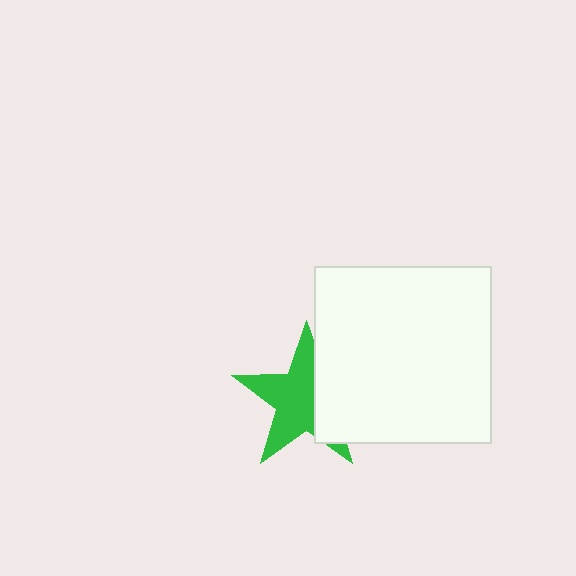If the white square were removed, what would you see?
You would see the complete green star.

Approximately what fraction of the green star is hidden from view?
Roughly 37% of the green star is hidden behind the white square.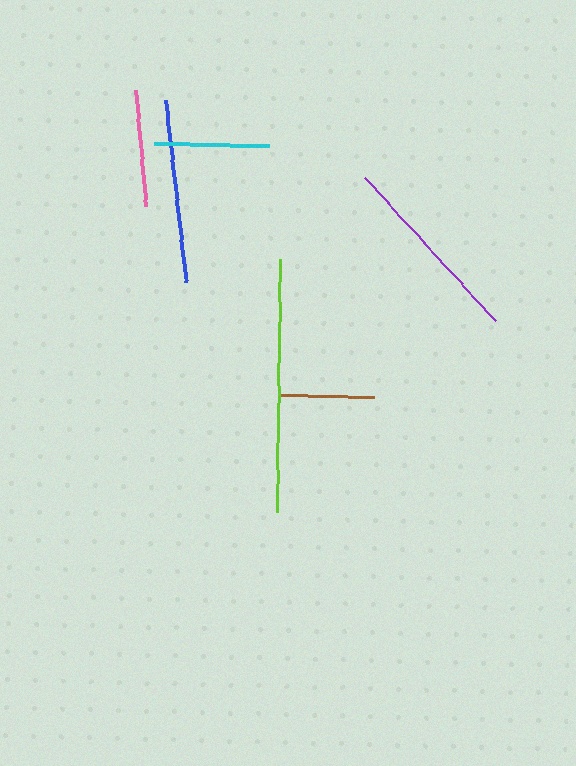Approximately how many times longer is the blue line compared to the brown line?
The blue line is approximately 2.0 times the length of the brown line.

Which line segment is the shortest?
The brown line is the shortest at approximately 93 pixels.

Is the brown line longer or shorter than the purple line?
The purple line is longer than the brown line.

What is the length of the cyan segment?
The cyan segment is approximately 115 pixels long.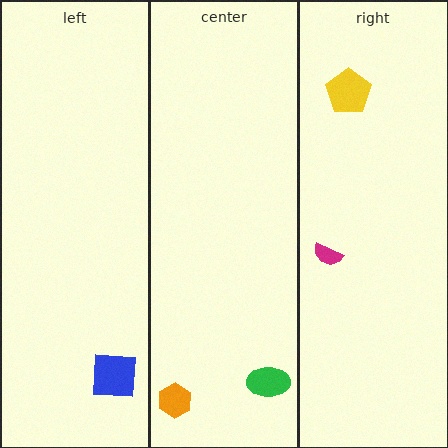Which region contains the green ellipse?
The center region.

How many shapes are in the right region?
2.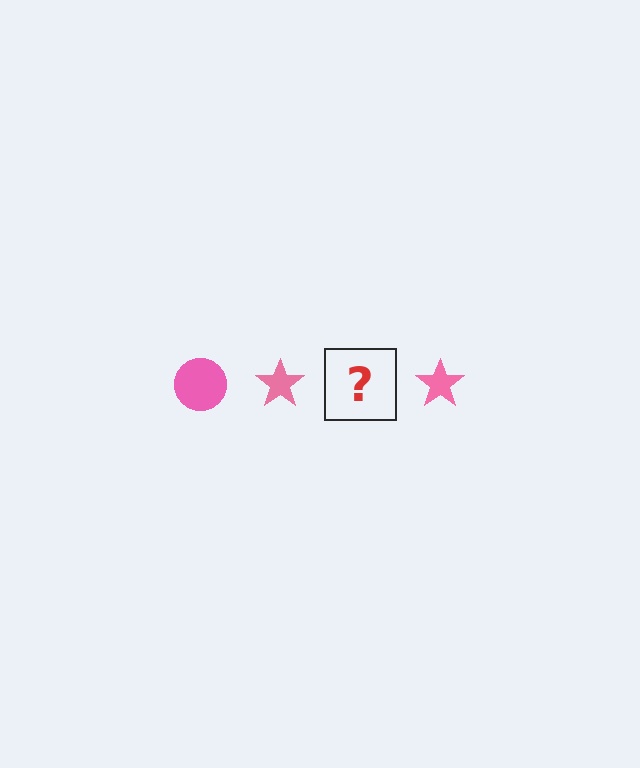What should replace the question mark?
The question mark should be replaced with a pink circle.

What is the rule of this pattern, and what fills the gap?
The rule is that the pattern cycles through circle, star shapes in pink. The gap should be filled with a pink circle.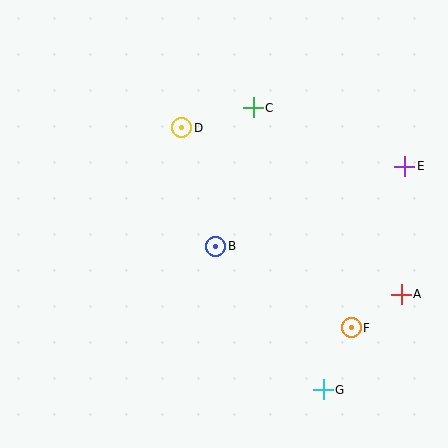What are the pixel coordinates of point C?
Point C is at (253, 108).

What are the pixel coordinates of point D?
Point D is at (182, 128).